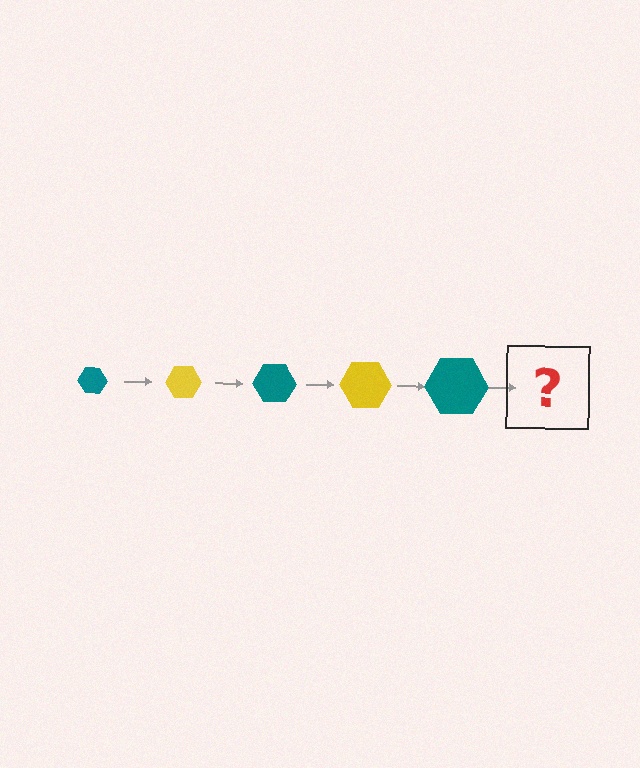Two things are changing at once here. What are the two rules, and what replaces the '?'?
The two rules are that the hexagon grows larger each step and the color cycles through teal and yellow. The '?' should be a yellow hexagon, larger than the previous one.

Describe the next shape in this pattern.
It should be a yellow hexagon, larger than the previous one.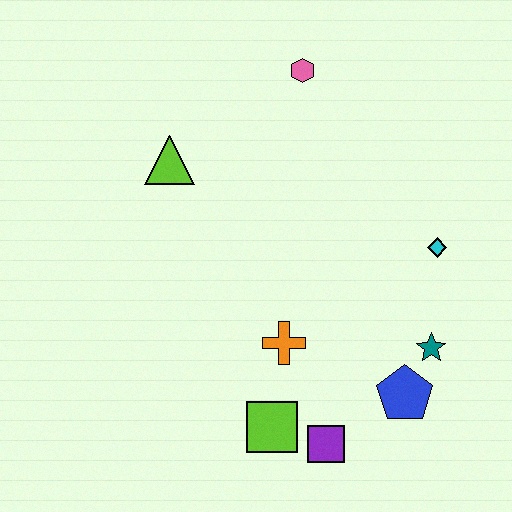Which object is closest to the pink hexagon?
The lime triangle is closest to the pink hexagon.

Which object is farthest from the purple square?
The pink hexagon is farthest from the purple square.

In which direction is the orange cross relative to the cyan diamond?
The orange cross is to the left of the cyan diamond.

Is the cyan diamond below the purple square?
No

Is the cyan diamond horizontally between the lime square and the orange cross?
No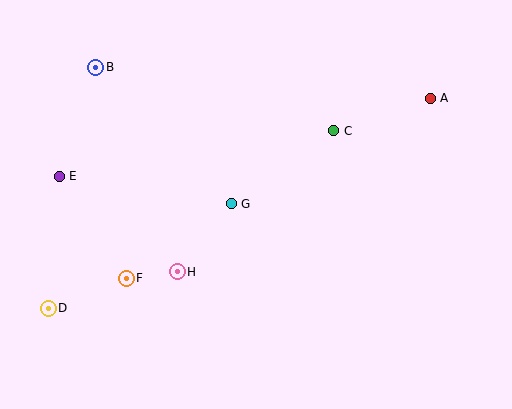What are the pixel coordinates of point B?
Point B is at (96, 67).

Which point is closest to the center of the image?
Point G at (231, 204) is closest to the center.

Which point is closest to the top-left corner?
Point B is closest to the top-left corner.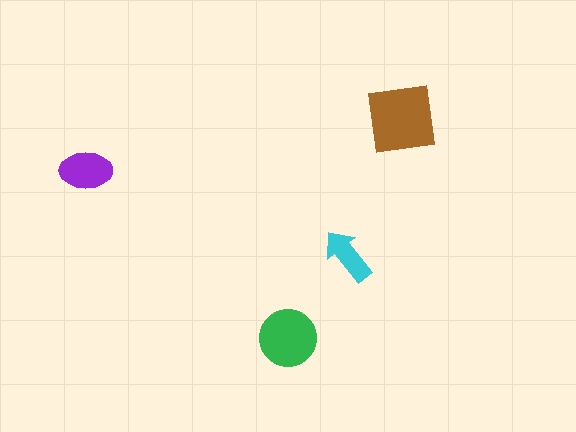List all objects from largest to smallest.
The brown square, the green circle, the purple ellipse, the cyan arrow.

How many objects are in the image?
There are 4 objects in the image.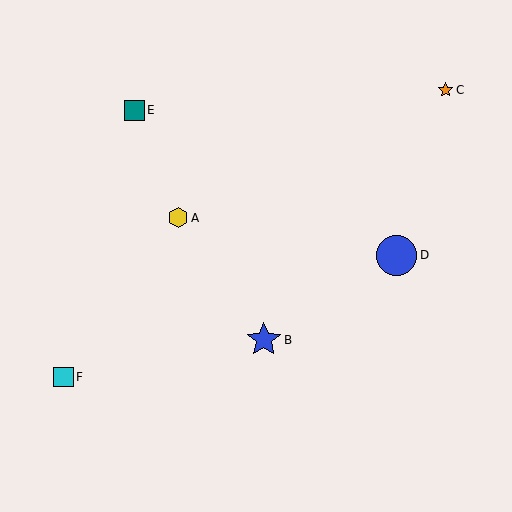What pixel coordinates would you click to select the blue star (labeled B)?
Click at (264, 340) to select the blue star B.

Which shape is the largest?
The blue circle (labeled D) is the largest.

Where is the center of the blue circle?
The center of the blue circle is at (396, 255).